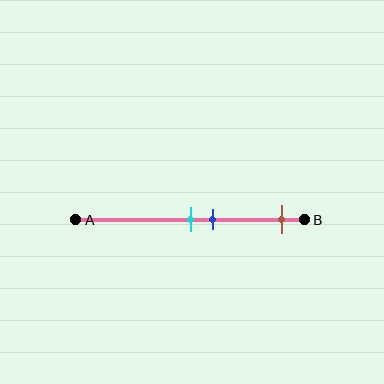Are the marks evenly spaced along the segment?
No, the marks are not evenly spaced.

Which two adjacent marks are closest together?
The cyan and blue marks are the closest adjacent pair.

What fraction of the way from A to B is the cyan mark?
The cyan mark is approximately 50% (0.5) of the way from A to B.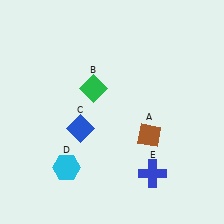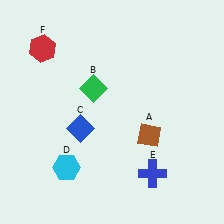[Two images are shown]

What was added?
A red hexagon (F) was added in Image 2.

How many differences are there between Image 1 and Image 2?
There is 1 difference between the two images.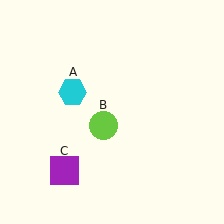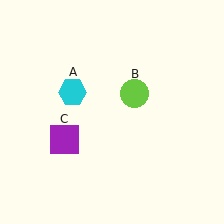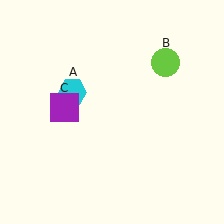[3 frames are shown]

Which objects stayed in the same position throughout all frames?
Cyan hexagon (object A) remained stationary.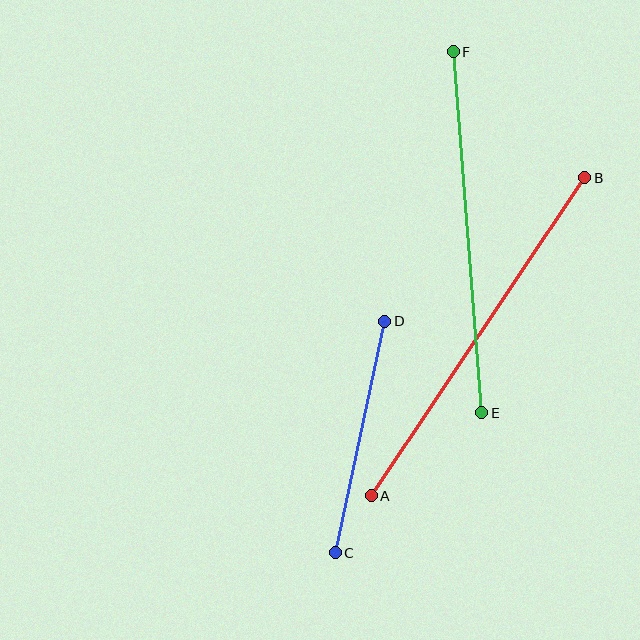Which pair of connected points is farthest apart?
Points A and B are farthest apart.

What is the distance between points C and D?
The distance is approximately 237 pixels.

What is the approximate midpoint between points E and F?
The midpoint is at approximately (467, 232) pixels.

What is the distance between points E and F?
The distance is approximately 362 pixels.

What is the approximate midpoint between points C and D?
The midpoint is at approximately (360, 437) pixels.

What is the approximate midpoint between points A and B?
The midpoint is at approximately (478, 337) pixels.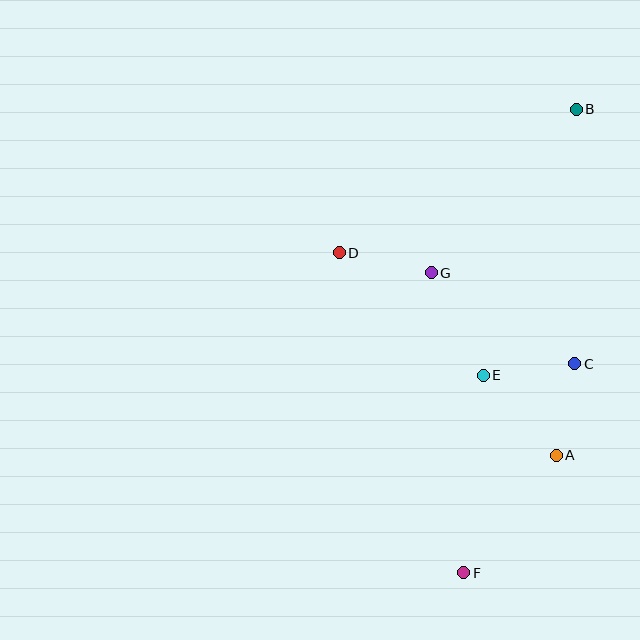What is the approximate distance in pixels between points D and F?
The distance between D and F is approximately 343 pixels.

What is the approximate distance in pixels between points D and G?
The distance between D and G is approximately 94 pixels.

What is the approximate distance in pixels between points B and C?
The distance between B and C is approximately 254 pixels.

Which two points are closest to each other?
Points C and E are closest to each other.